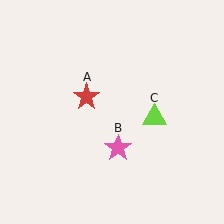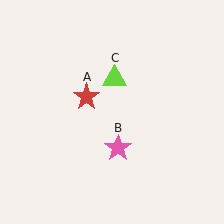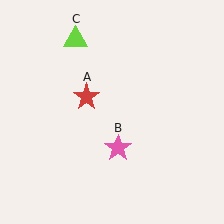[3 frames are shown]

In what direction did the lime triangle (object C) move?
The lime triangle (object C) moved up and to the left.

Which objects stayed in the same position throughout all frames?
Red star (object A) and pink star (object B) remained stationary.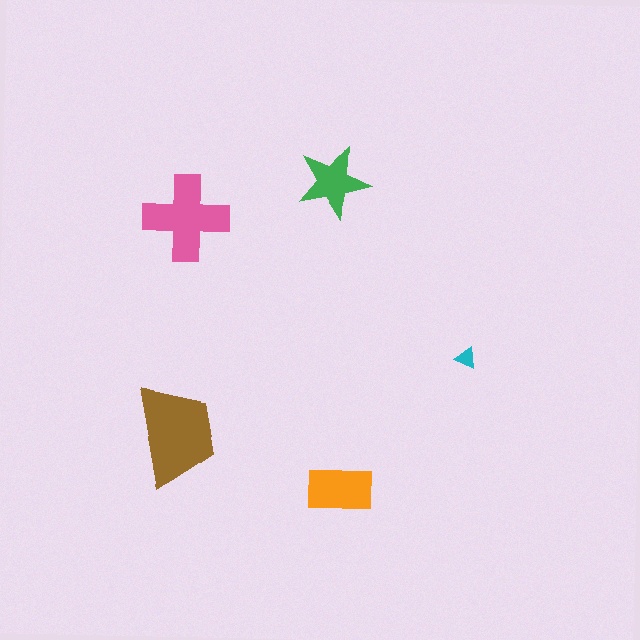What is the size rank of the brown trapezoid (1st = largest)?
1st.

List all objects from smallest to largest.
The cyan triangle, the green star, the orange rectangle, the pink cross, the brown trapezoid.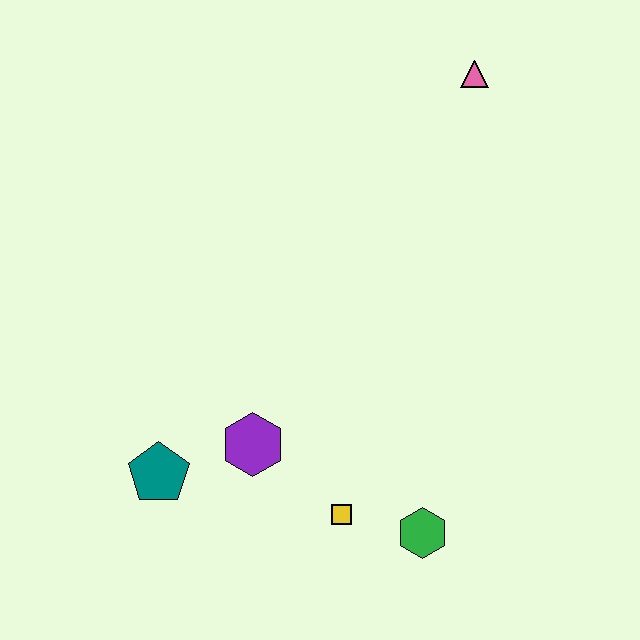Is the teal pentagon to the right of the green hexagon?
No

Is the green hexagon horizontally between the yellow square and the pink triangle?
Yes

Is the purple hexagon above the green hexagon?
Yes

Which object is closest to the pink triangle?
The purple hexagon is closest to the pink triangle.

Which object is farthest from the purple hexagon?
The pink triangle is farthest from the purple hexagon.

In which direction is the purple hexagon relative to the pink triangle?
The purple hexagon is below the pink triangle.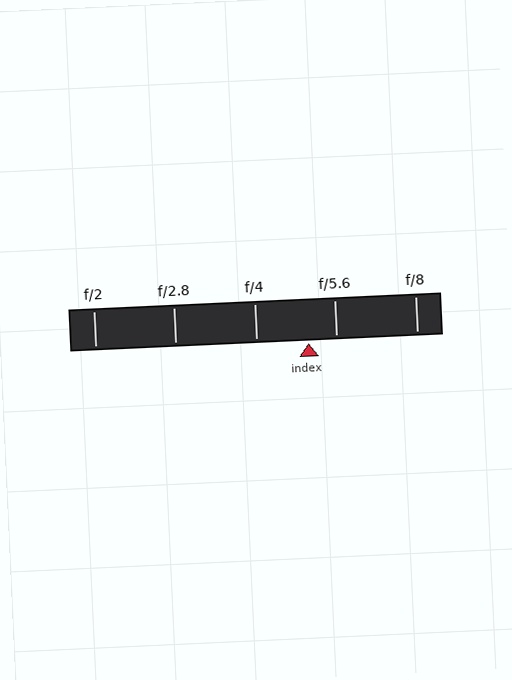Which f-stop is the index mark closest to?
The index mark is closest to f/5.6.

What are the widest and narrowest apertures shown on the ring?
The widest aperture shown is f/2 and the narrowest is f/8.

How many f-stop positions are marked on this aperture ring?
There are 5 f-stop positions marked.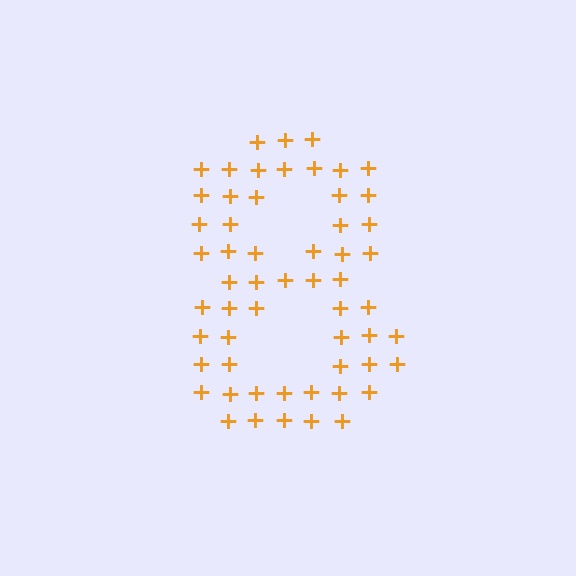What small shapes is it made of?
It is made of small plus signs.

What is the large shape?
The large shape is the digit 8.